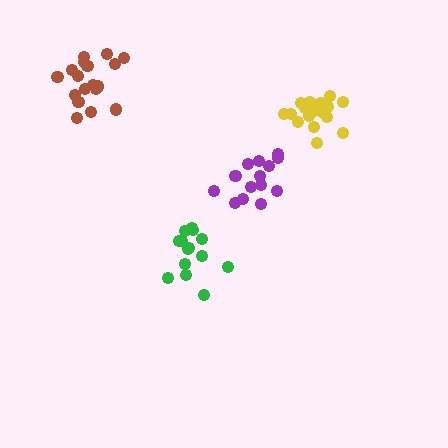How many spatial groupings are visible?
There are 4 spatial groupings.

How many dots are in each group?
Group 1: 20 dots, Group 2: 18 dots, Group 3: 14 dots, Group 4: 14 dots (66 total).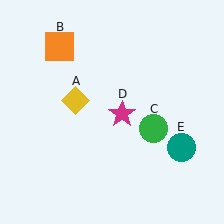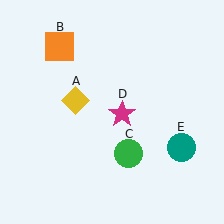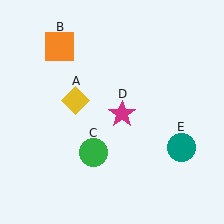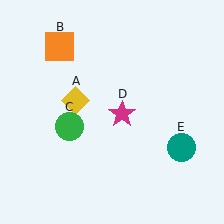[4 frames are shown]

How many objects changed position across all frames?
1 object changed position: green circle (object C).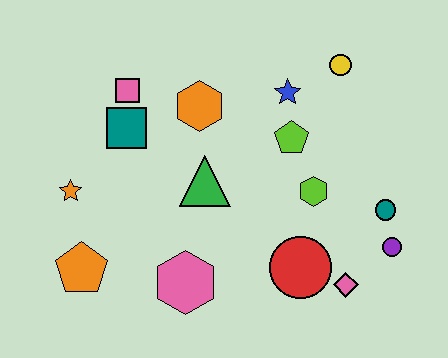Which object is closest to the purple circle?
The teal circle is closest to the purple circle.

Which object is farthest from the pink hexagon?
The yellow circle is farthest from the pink hexagon.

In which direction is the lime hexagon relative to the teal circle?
The lime hexagon is to the left of the teal circle.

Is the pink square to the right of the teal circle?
No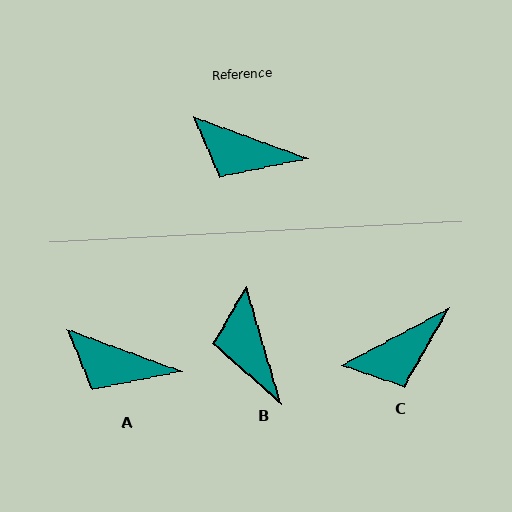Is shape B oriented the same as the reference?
No, it is off by about 53 degrees.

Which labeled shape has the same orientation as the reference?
A.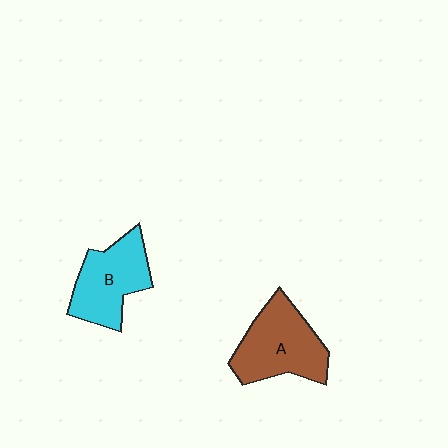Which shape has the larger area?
Shape A (brown).